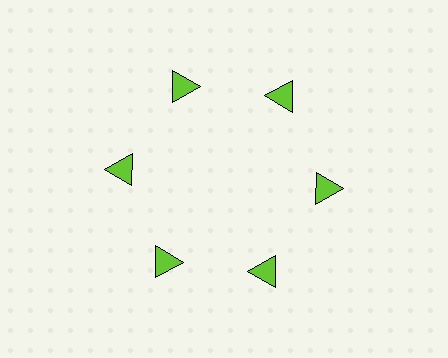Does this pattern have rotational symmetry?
Yes, this pattern has 6-fold rotational symmetry. It looks the same after rotating 60 degrees around the center.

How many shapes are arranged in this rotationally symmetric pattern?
There are 6 shapes, arranged in 6 groups of 1.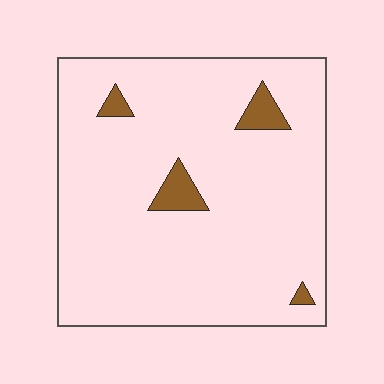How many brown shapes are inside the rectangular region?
4.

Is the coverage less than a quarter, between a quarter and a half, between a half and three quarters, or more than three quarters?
Less than a quarter.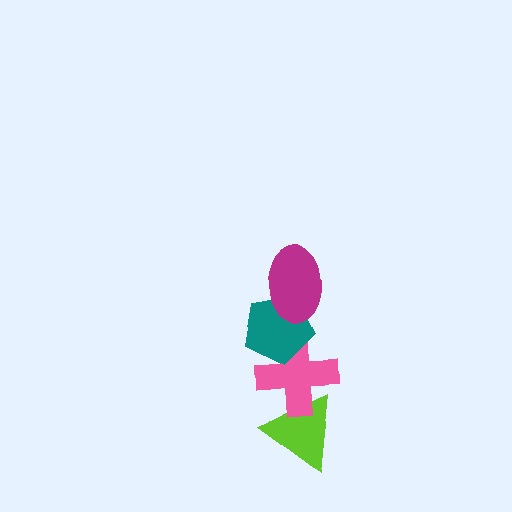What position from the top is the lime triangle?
The lime triangle is 4th from the top.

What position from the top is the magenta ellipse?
The magenta ellipse is 1st from the top.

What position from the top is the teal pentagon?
The teal pentagon is 2nd from the top.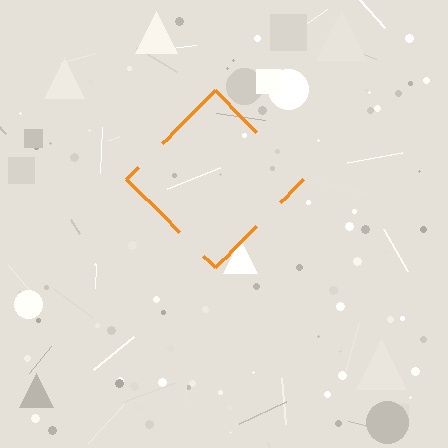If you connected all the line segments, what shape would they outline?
They would outline a diamond.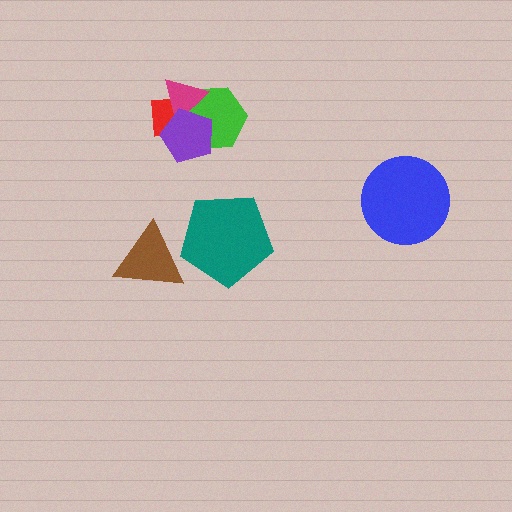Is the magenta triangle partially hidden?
Yes, it is partially covered by another shape.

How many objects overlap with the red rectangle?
3 objects overlap with the red rectangle.